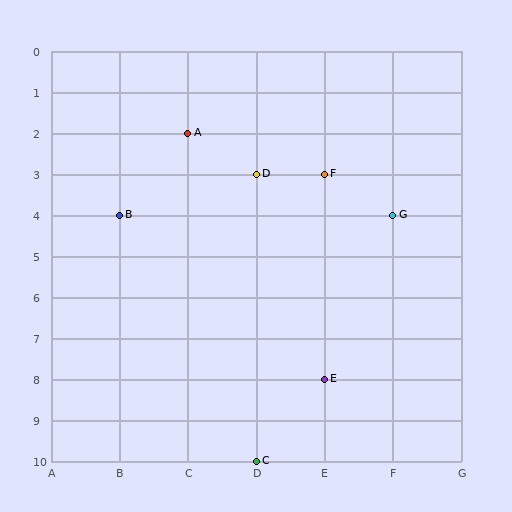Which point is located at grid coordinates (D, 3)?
Point D is at (D, 3).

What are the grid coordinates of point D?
Point D is at grid coordinates (D, 3).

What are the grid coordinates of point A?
Point A is at grid coordinates (C, 2).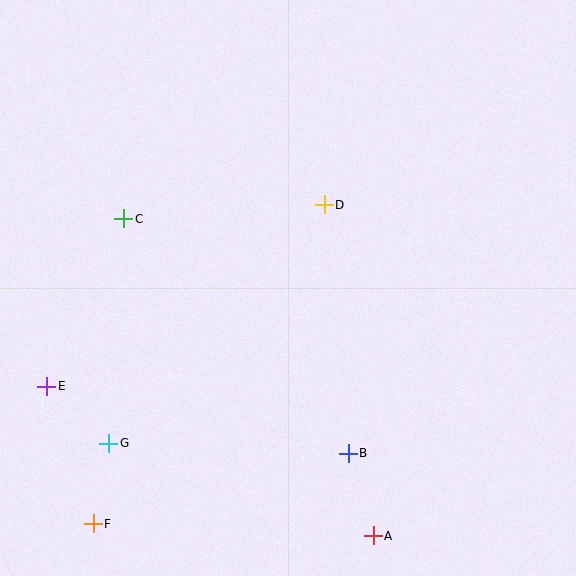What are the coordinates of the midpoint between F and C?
The midpoint between F and C is at (109, 371).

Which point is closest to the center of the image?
Point D at (324, 205) is closest to the center.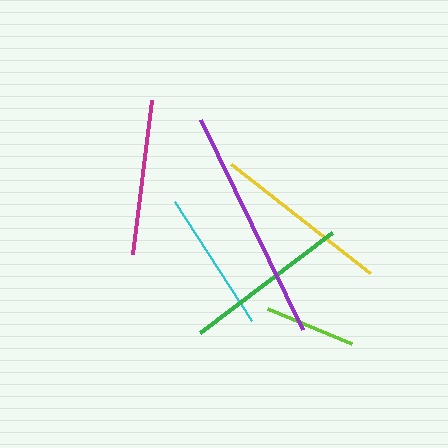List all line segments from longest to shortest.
From longest to shortest: purple, yellow, green, magenta, cyan, lime.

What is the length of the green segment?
The green segment is approximately 165 pixels long.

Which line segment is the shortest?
The lime line is the shortest at approximately 91 pixels.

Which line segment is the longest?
The purple line is the longest at approximately 234 pixels.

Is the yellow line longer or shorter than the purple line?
The purple line is longer than the yellow line.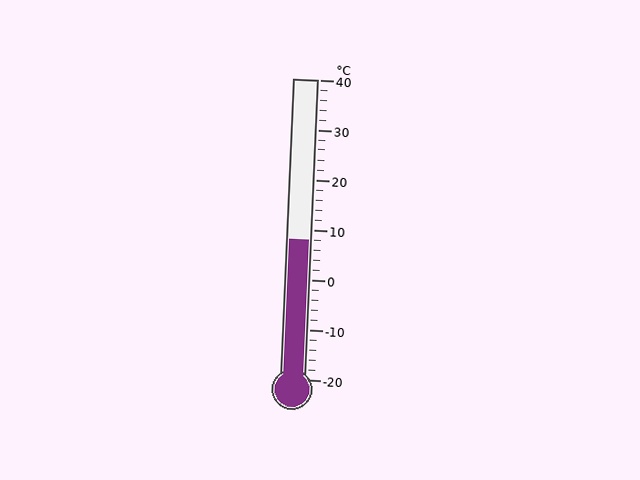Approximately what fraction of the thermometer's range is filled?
The thermometer is filled to approximately 45% of its range.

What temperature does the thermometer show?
The thermometer shows approximately 8°C.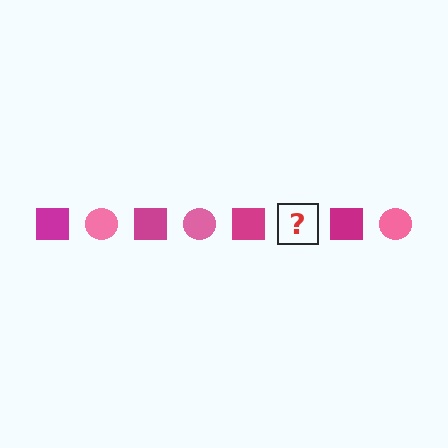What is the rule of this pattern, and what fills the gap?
The rule is that the pattern alternates between magenta square and pink circle. The gap should be filled with a pink circle.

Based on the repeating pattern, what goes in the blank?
The blank should be a pink circle.